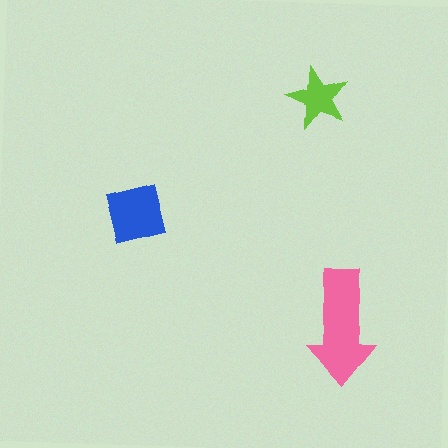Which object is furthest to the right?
The pink arrow is rightmost.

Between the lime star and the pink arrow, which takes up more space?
The pink arrow.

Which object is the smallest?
The lime star.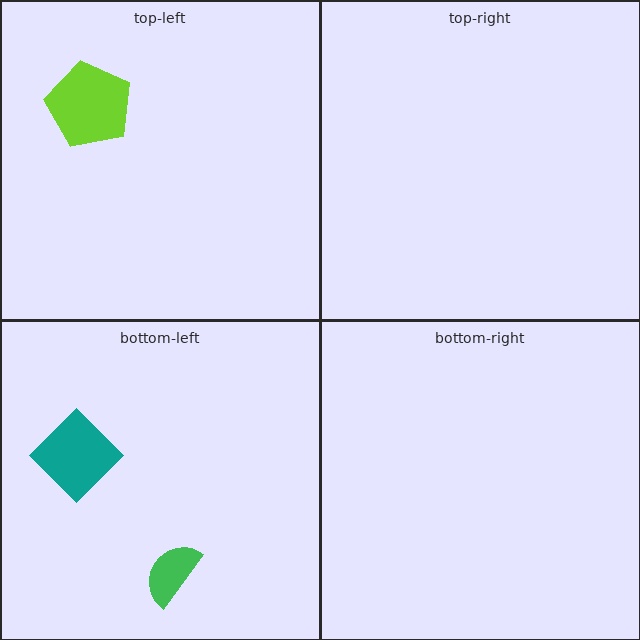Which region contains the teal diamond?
The bottom-left region.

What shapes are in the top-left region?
The lime pentagon.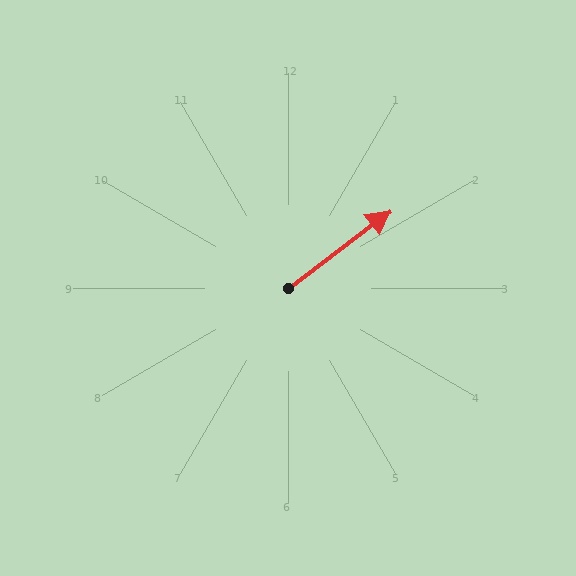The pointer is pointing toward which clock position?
Roughly 2 o'clock.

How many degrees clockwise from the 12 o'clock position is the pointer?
Approximately 53 degrees.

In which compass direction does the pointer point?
Northeast.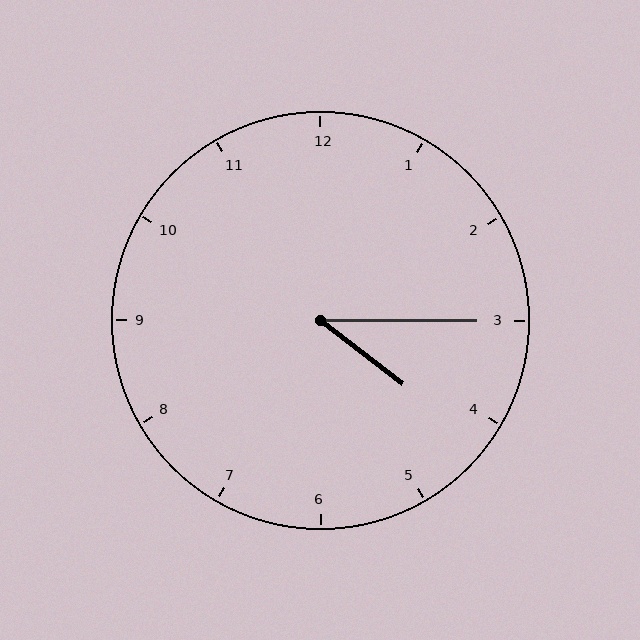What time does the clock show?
4:15.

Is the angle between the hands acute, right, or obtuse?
It is acute.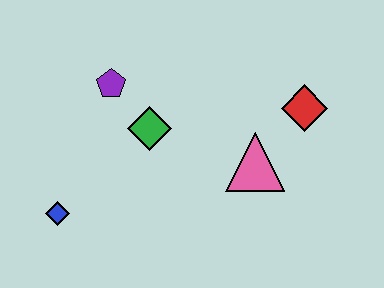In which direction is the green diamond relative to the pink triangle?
The green diamond is to the left of the pink triangle.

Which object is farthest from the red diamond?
The blue diamond is farthest from the red diamond.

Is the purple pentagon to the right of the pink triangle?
No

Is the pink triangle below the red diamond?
Yes